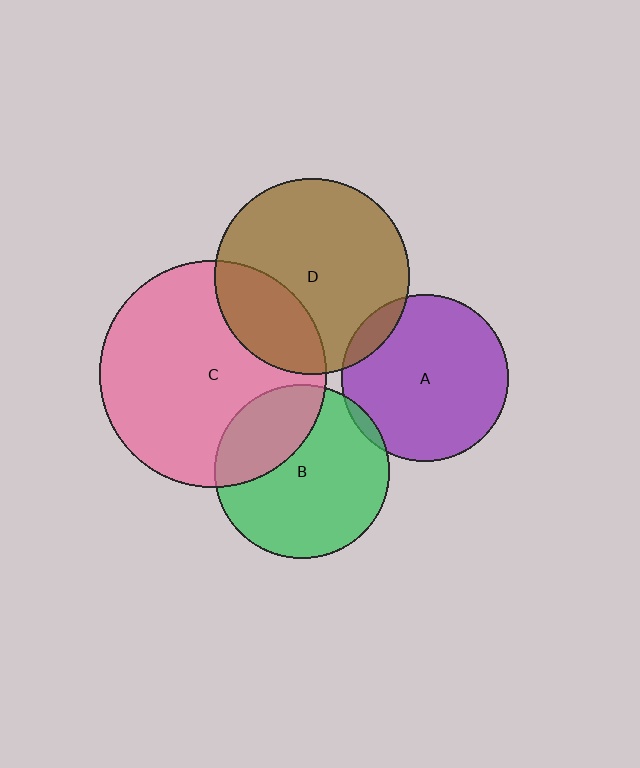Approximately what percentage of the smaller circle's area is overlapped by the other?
Approximately 25%.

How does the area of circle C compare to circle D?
Approximately 1.3 times.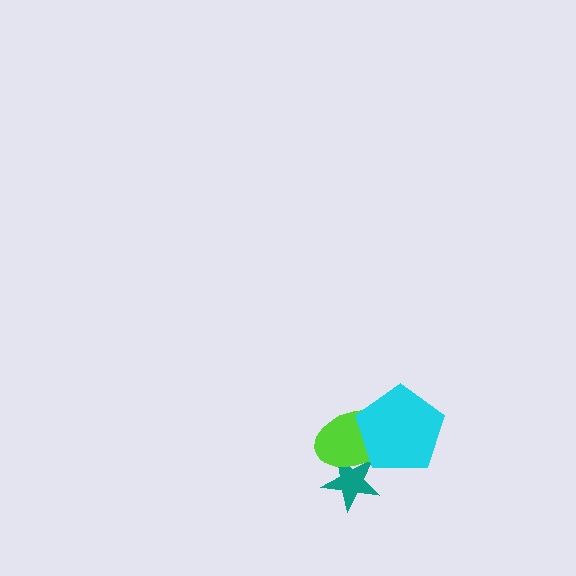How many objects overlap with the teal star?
1 object overlaps with the teal star.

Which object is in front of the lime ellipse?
The cyan pentagon is in front of the lime ellipse.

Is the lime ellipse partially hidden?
Yes, it is partially covered by another shape.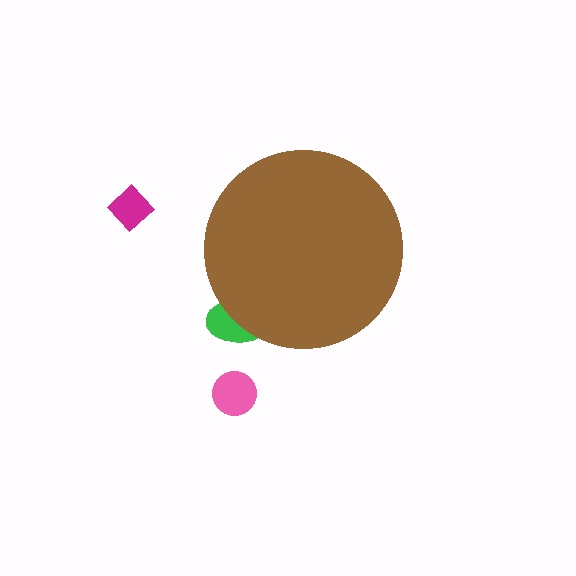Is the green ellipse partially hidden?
Yes, the green ellipse is partially hidden behind the brown circle.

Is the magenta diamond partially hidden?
No, the magenta diamond is fully visible.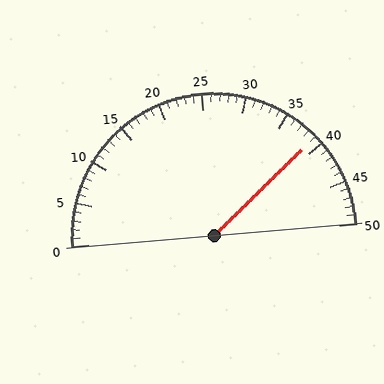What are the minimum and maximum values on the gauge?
The gauge ranges from 0 to 50.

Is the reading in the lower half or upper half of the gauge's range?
The reading is in the upper half of the range (0 to 50).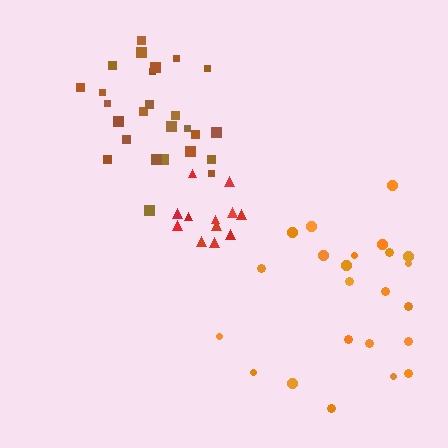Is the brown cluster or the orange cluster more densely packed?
Brown.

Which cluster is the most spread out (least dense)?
Orange.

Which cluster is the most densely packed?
Red.